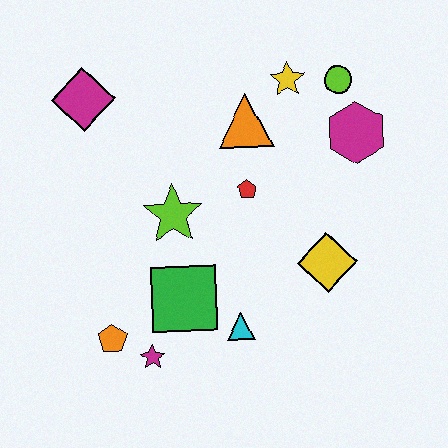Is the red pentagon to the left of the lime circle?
Yes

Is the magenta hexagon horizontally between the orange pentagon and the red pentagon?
No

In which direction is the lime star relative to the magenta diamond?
The lime star is below the magenta diamond.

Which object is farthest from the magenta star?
The lime circle is farthest from the magenta star.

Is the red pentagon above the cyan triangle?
Yes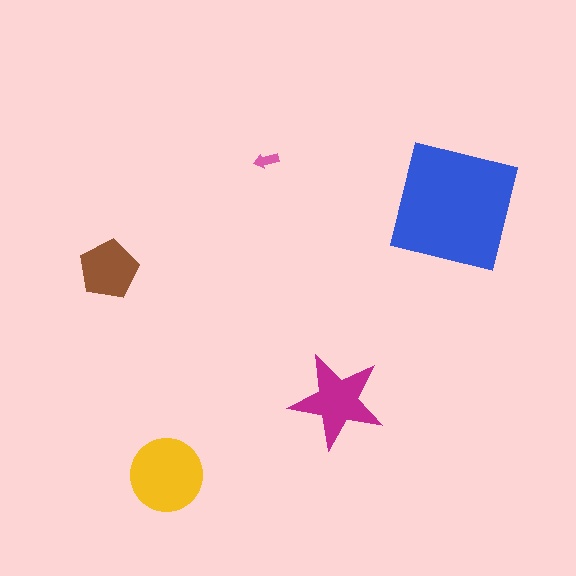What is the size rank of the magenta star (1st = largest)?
3rd.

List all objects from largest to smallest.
The blue square, the yellow circle, the magenta star, the brown pentagon, the pink arrow.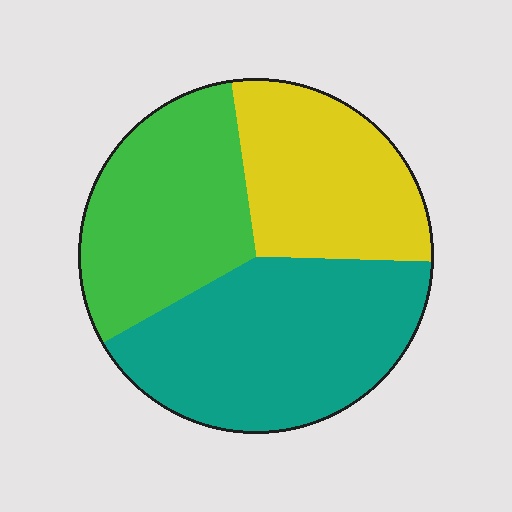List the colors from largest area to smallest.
From largest to smallest: teal, green, yellow.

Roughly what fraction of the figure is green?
Green covers about 30% of the figure.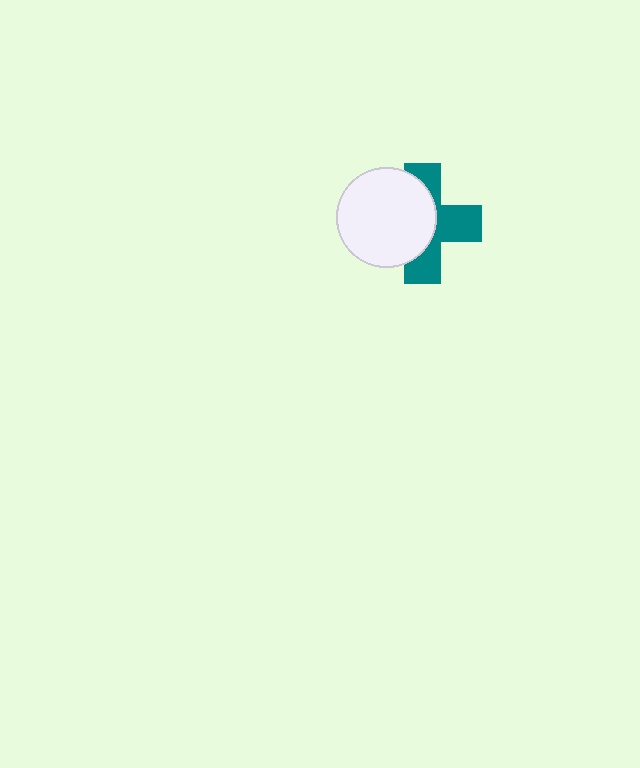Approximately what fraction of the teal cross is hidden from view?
Roughly 51% of the teal cross is hidden behind the white circle.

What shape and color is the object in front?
The object in front is a white circle.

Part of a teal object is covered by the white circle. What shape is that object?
It is a cross.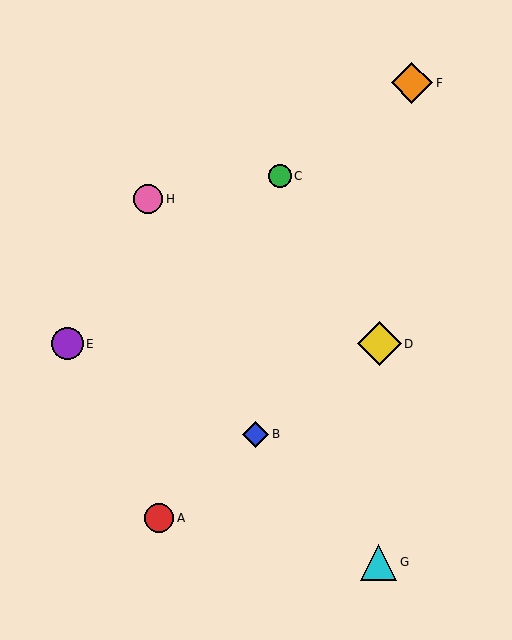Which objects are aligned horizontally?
Objects D, E are aligned horizontally.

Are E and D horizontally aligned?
Yes, both are at y≈344.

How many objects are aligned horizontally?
2 objects (D, E) are aligned horizontally.